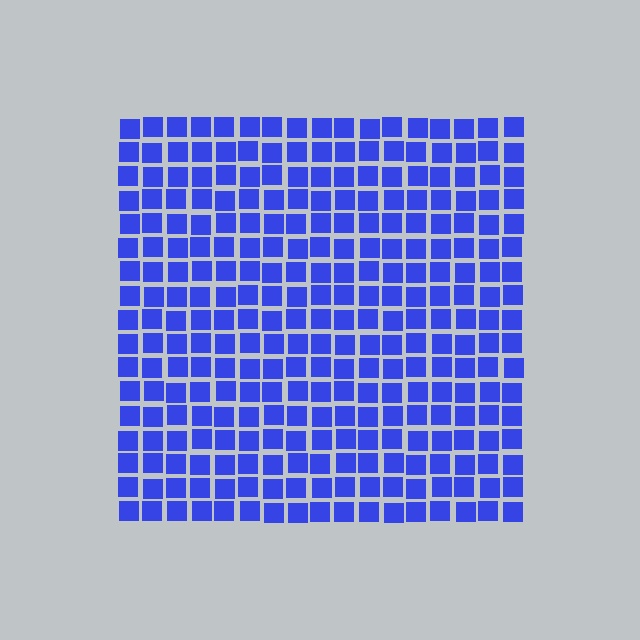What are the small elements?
The small elements are squares.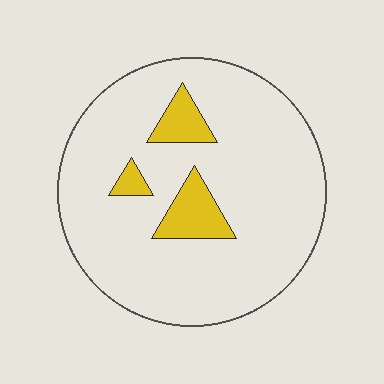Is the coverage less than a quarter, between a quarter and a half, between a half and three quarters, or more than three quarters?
Less than a quarter.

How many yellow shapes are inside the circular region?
3.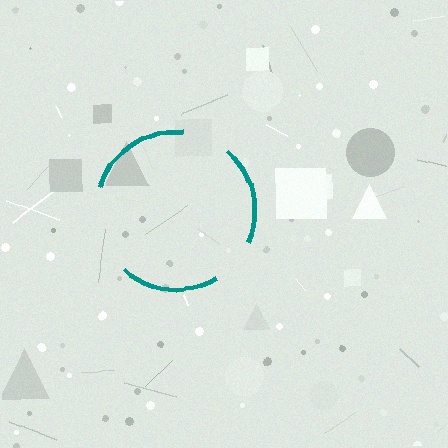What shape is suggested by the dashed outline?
The dashed outline suggests a circle.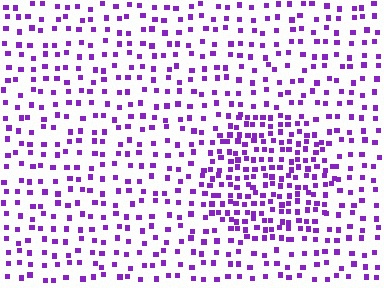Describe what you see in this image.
The image contains small purple elements arranged at two different densities. A circle-shaped region is visible where the elements are more densely packed than the surrounding area.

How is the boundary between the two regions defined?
The boundary is defined by a change in element density (approximately 2.0x ratio). All elements are the same color, size, and shape.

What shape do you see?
I see a circle.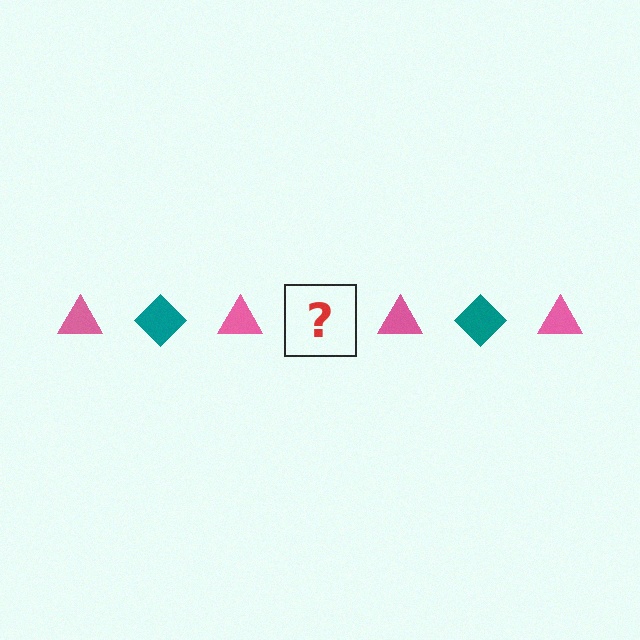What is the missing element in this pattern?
The missing element is a teal diamond.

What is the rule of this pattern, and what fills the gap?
The rule is that the pattern alternates between pink triangle and teal diamond. The gap should be filled with a teal diamond.